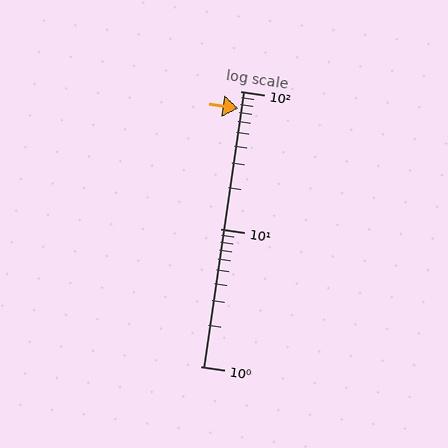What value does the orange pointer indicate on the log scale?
The pointer indicates approximately 75.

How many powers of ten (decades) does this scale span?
The scale spans 2 decades, from 1 to 100.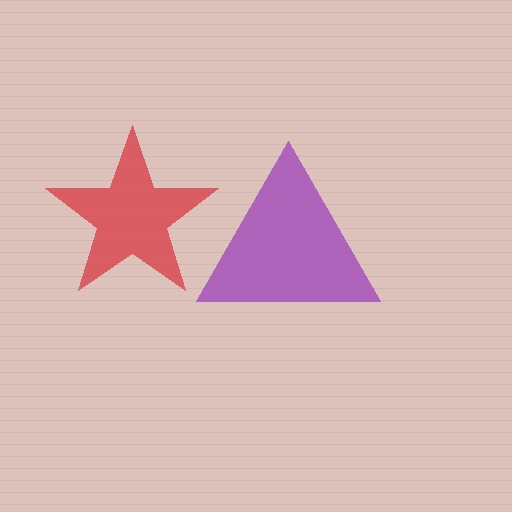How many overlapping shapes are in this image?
There are 2 overlapping shapes in the image.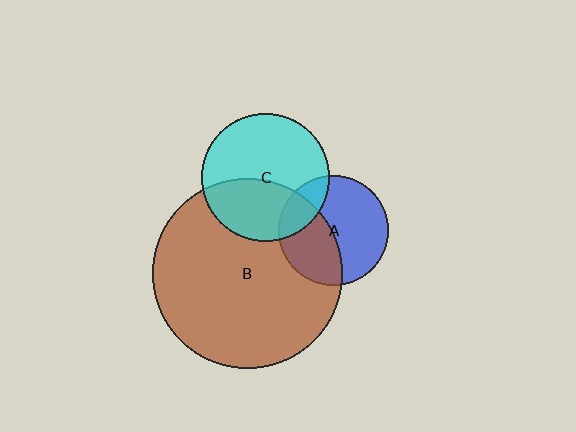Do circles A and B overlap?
Yes.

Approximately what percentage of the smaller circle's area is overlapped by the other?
Approximately 40%.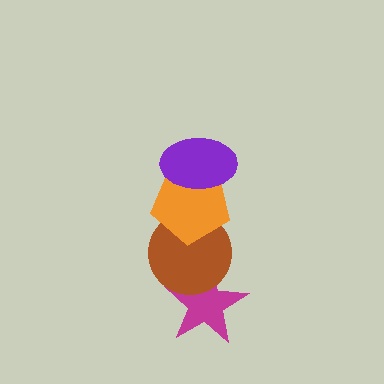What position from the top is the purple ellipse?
The purple ellipse is 1st from the top.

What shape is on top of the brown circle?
The orange pentagon is on top of the brown circle.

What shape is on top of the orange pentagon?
The purple ellipse is on top of the orange pentagon.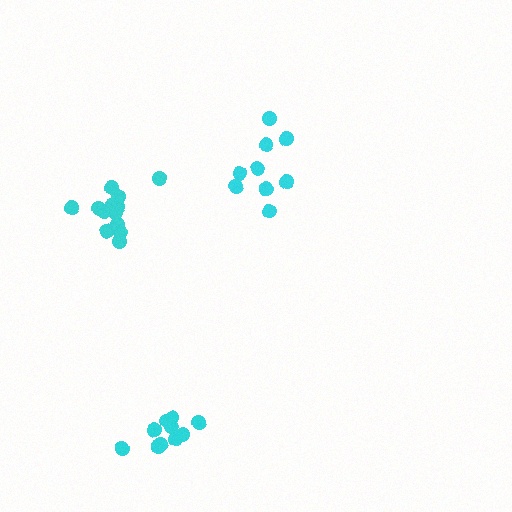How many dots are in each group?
Group 1: 9 dots, Group 2: 14 dots, Group 3: 10 dots (33 total).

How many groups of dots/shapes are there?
There are 3 groups.